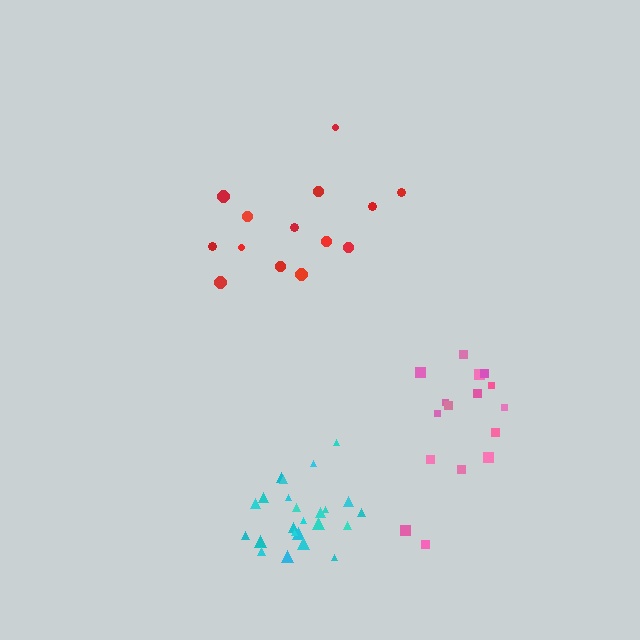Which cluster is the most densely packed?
Cyan.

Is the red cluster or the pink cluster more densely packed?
Red.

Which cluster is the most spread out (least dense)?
Pink.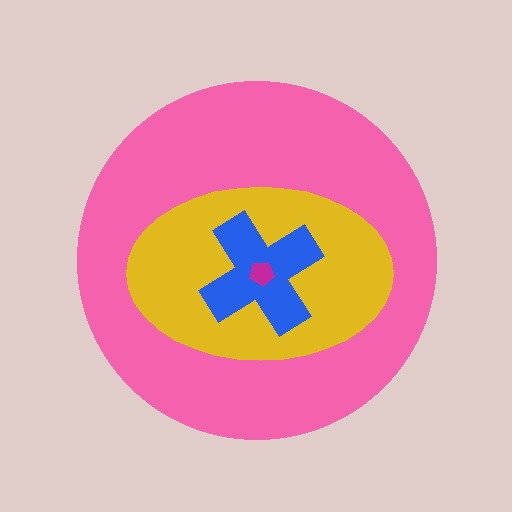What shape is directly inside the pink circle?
The yellow ellipse.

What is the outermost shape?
The pink circle.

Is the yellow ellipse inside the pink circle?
Yes.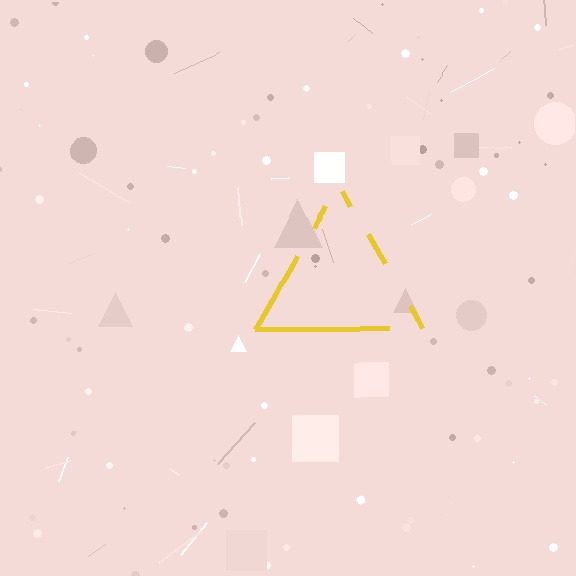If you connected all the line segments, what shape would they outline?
They would outline a triangle.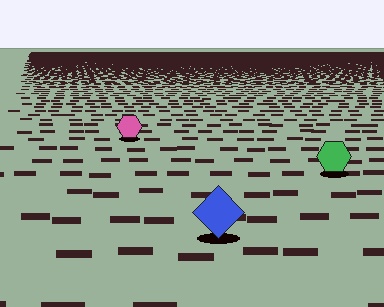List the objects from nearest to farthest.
From nearest to farthest: the blue diamond, the green hexagon, the pink hexagon.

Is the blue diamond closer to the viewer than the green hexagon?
Yes. The blue diamond is closer — you can tell from the texture gradient: the ground texture is coarser near it.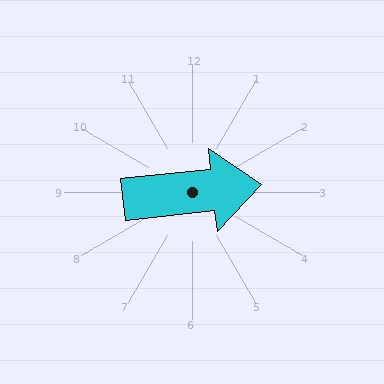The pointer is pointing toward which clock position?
Roughly 3 o'clock.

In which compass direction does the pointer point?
East.